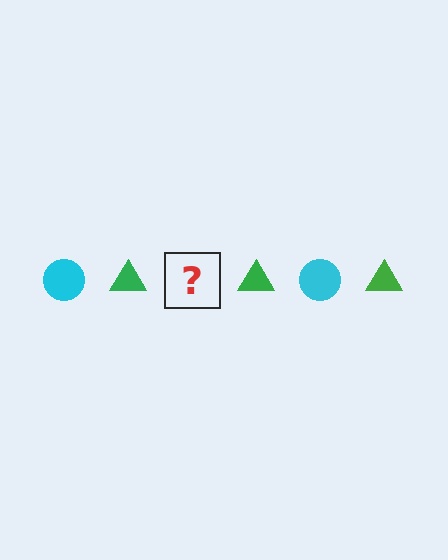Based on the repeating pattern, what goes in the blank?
The blank should be a cyan circle.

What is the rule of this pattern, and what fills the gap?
The rule is that the pattern alternates between cyan circle and green triangle. The gap should be filled with a cyan circle.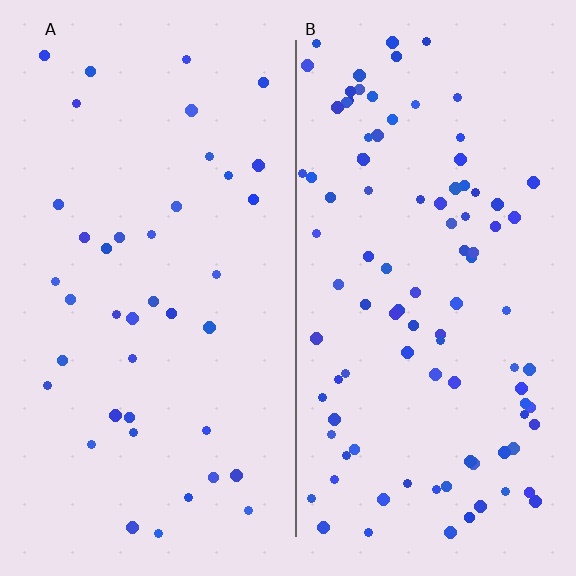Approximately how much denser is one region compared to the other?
Approximately 2.5× — region B over region A.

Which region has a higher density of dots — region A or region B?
B (the right).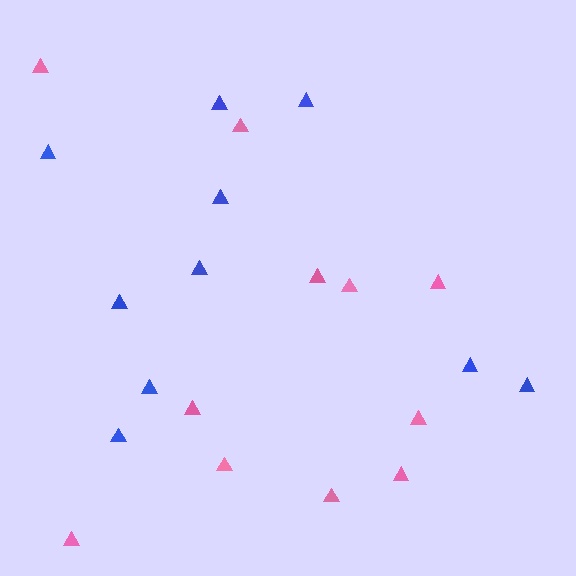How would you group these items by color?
There are 2 groups: one group of blue triangles (10) and one group of pink triangles (11).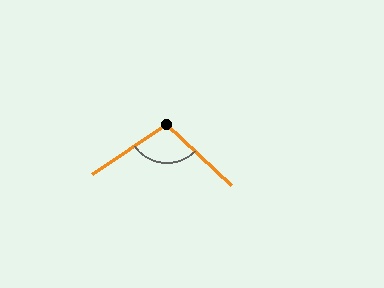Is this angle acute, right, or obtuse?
It is obtuse.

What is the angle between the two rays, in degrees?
Approximately 102 degrees.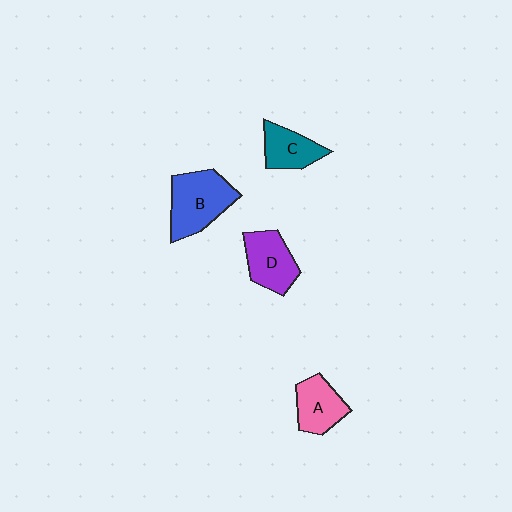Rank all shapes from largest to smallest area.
From largest to smallest: B (blue), D (purple), A (pink), C (teal).